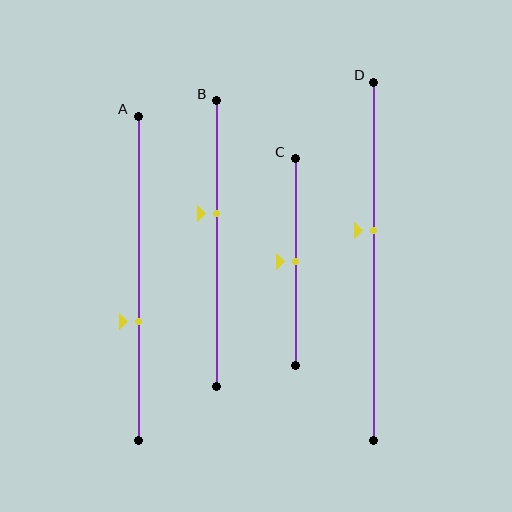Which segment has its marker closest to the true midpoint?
Segment C has its marker closest to the true midpoint.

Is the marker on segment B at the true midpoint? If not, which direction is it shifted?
No, the marker on segment B is shifted upward by about 11% of the segment length.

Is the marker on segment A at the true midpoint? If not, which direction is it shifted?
No, the marker on segment A is shifted downward by about 13% of the segment length.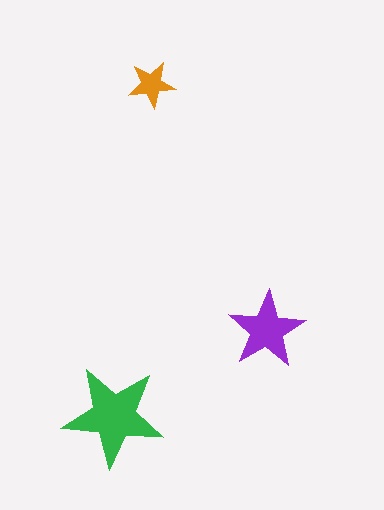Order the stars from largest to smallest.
the green one, the purple one, the orange one.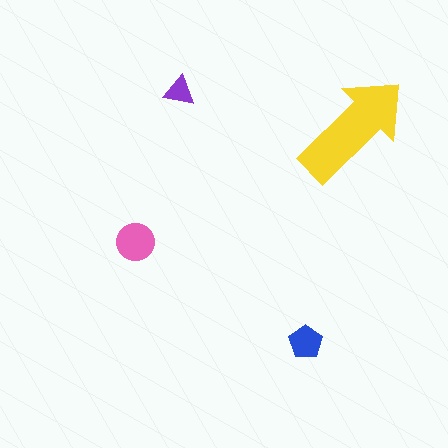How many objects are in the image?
There are 4 objects in the image.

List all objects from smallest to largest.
The purple triangle, the blue pentagon, the pink circle, the yellow arrow.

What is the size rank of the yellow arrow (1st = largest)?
1st.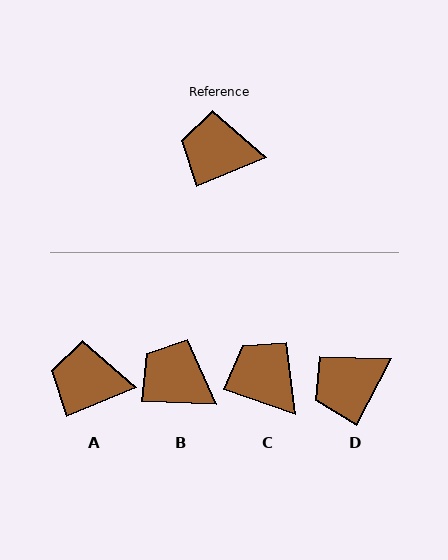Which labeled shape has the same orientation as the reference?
A.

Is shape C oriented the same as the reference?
No, it is off by about 41 degrees.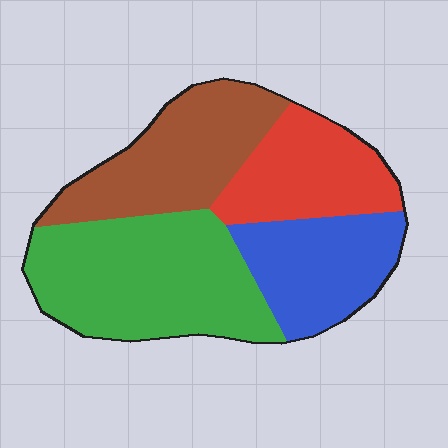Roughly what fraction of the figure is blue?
Blue covers roughly 20% of the figure.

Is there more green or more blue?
Green.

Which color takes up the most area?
Green, at roughly 35%.